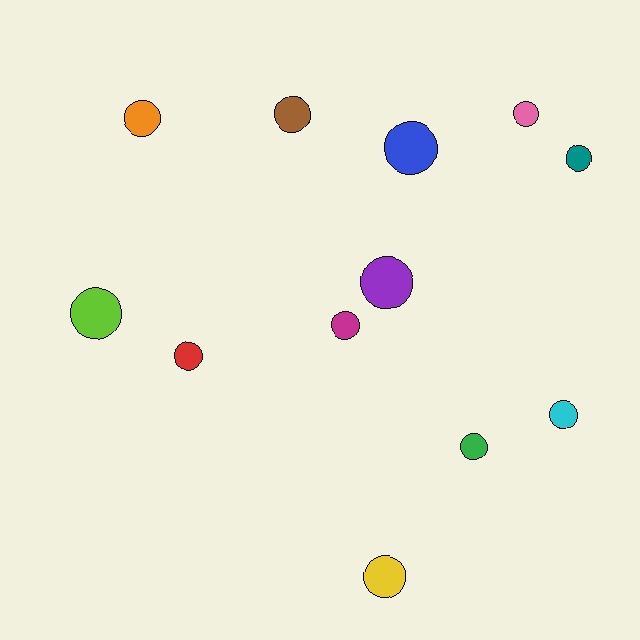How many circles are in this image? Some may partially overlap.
There are 12 circles.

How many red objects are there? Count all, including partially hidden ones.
There is 1 red object.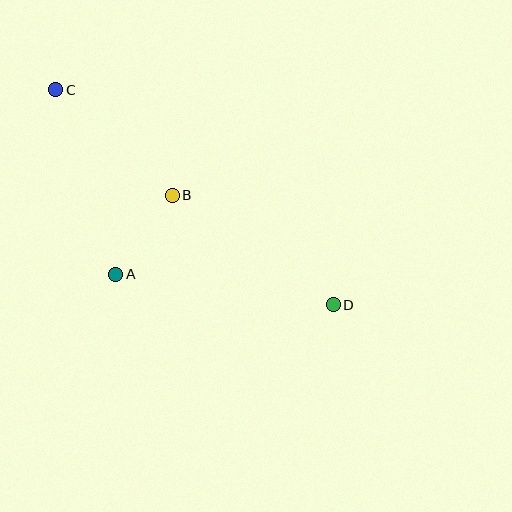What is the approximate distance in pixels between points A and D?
The distance between A and D is approximately 219 pixels.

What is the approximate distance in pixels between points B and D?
The distance between B and D is approximately 195 pixels.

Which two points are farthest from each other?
Points C and D are farthest from each other.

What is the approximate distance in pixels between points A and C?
The distance between A and C is approximately 194 pixels.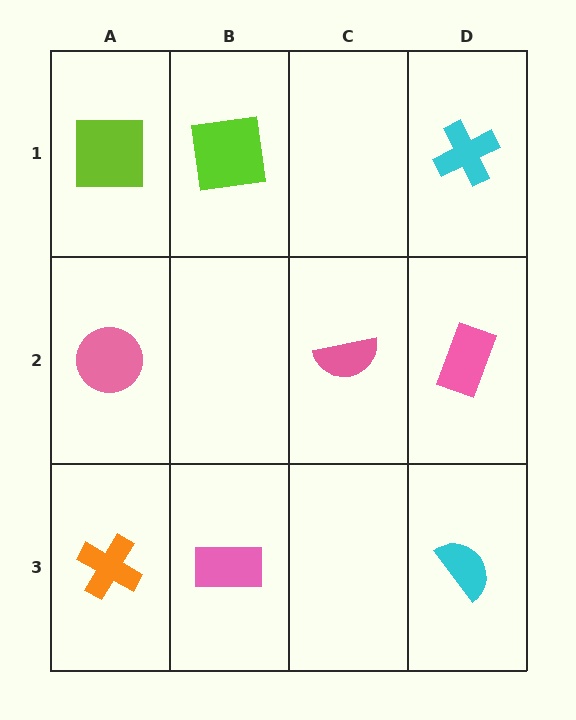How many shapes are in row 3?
3 shapes.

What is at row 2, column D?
A pink rectangle.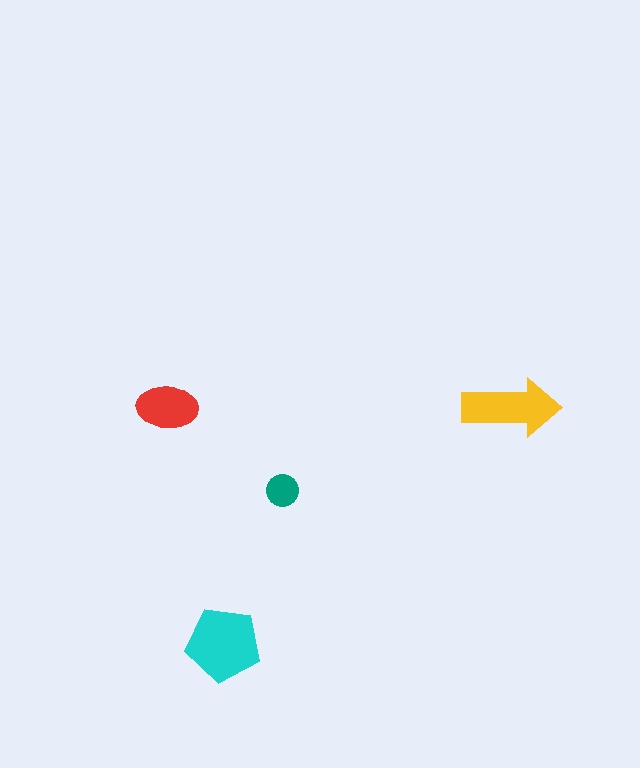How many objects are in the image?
There are 4 objects in the image.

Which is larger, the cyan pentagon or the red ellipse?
The cyan pentagon.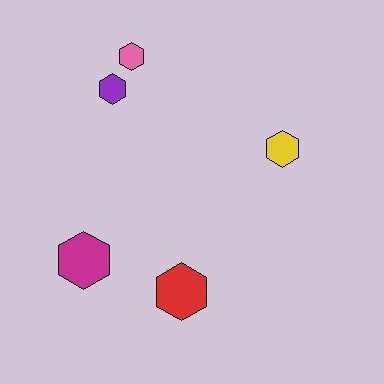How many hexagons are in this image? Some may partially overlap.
There are 5 hexagons.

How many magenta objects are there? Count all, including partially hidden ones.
There is 1 magenta object.